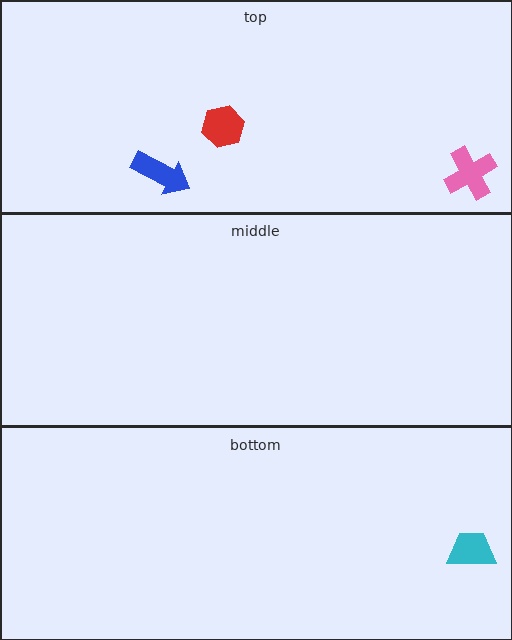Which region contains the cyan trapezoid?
The bottom region.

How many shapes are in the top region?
3.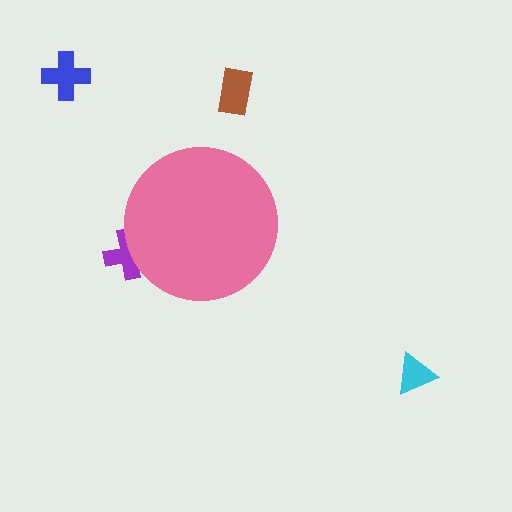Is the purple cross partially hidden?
Yes, the purple cross is partially hidden behind the pink circle.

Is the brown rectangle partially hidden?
No, the brown rectangle is fully visible.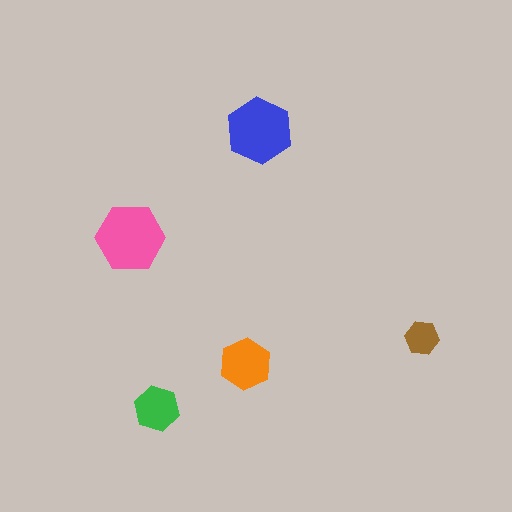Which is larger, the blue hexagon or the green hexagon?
The blue one.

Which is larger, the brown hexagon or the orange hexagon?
The orange one.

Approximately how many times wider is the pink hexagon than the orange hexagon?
About 1.5 times wider.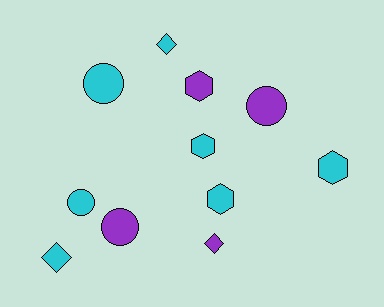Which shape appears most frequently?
Hexagon, with 4 objects.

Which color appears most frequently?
Cyan, with 7 objects.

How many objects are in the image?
There are 11 objects.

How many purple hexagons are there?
There is 1 purple hexagon.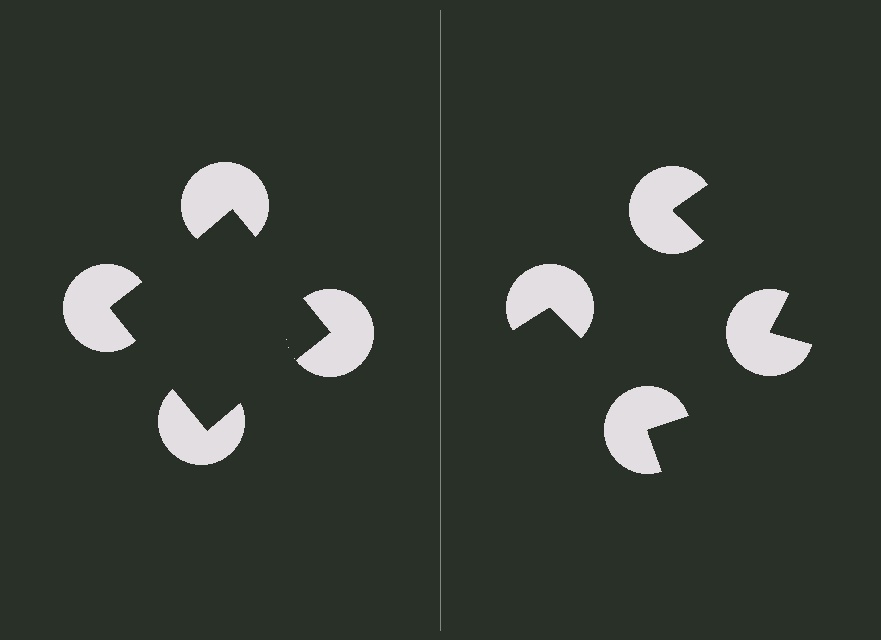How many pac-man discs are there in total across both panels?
8 — 4 on each side.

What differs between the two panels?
The pac-man discs are positioned identically on both sides; only the wedge orientations differ. On the left they align to a square; on the right they are misaligned.